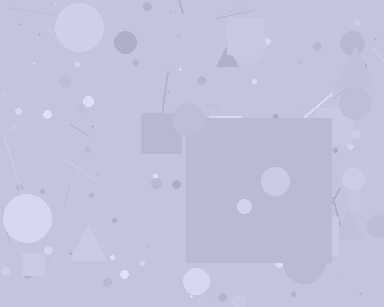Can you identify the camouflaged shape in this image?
The camouflaged shape is a square.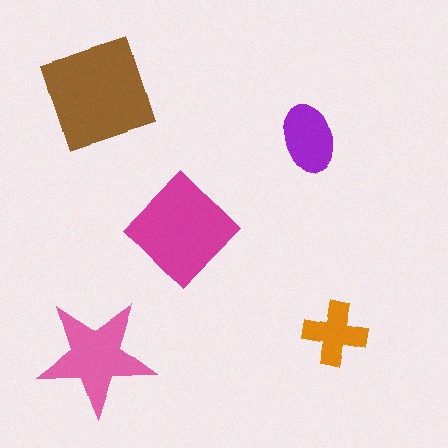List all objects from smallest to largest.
The orange cross, the purple ellipse, the pink star, the magenta diamond, the brown square.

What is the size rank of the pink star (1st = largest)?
3rd.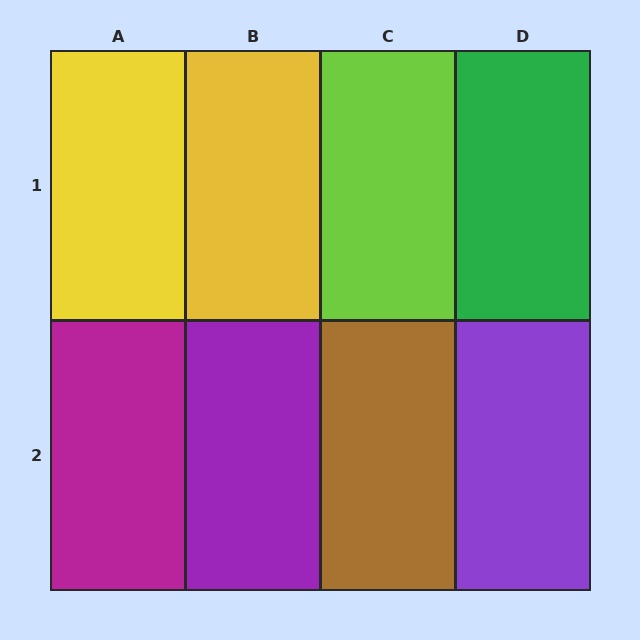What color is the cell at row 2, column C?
Brown.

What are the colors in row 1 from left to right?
Yellow, yellow, lime, green.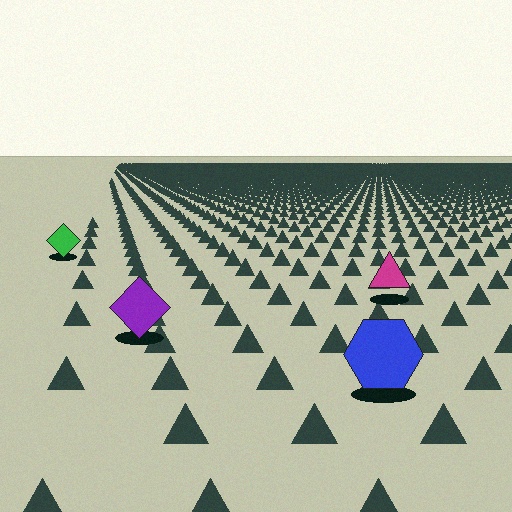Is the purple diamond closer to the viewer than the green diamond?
Yes. The purple diamond is closer — you can tell from the texture gradient: the ground texture is coarser near it.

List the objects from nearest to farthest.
From nearest to farthest: the blue hexagon, the purple diamond, the magenta triangle, the green diamond.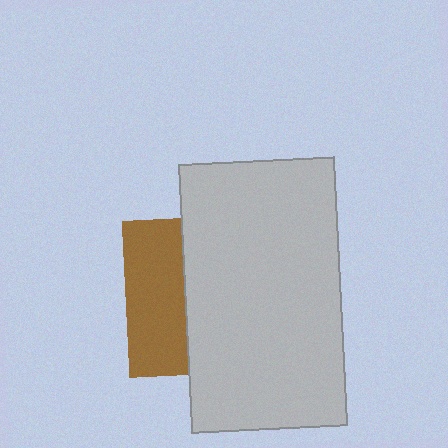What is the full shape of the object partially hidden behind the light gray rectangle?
The partially hidden object is a brown square.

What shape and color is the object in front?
The object in front is a light gray rectangle.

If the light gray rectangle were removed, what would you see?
You would see the complete brown square.